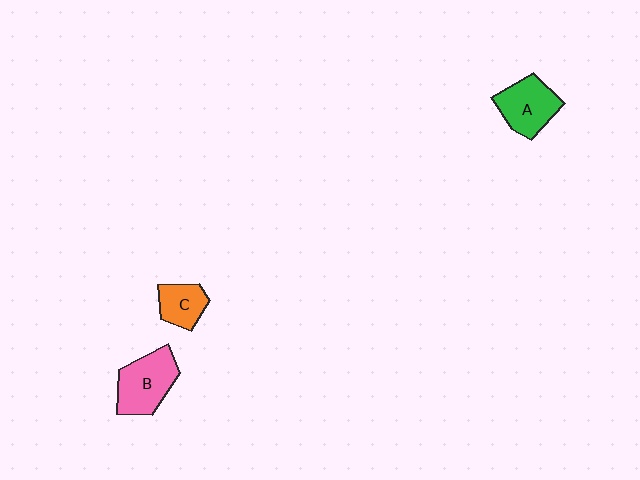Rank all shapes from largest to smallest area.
From largest to smallest: B (pink), A (green), C (orange).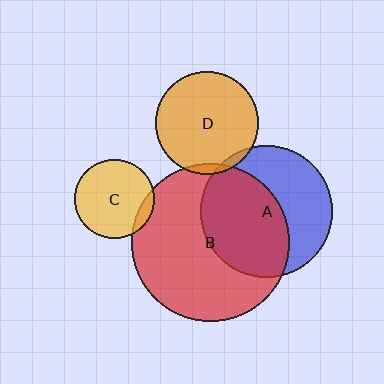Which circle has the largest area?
Circle B (red).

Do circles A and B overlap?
Yes.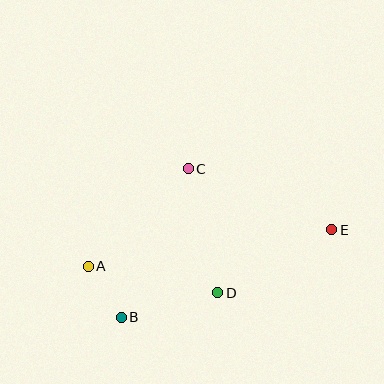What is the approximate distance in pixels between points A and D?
The distance between A and D is approximately 132 pixels.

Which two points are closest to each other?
Points A and B are closest to each other.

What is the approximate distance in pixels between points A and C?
The distance between A and C is approximately 139 pixels.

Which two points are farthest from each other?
Points A and E are farthest from each other.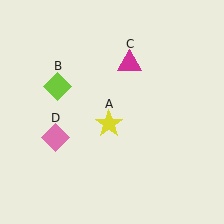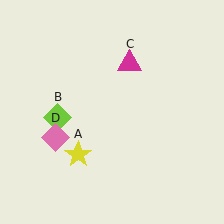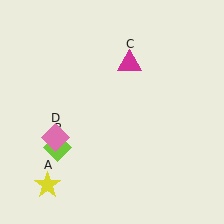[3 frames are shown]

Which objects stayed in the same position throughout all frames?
Magenta triangle (object C) and pink diamond (object D) remained stationary.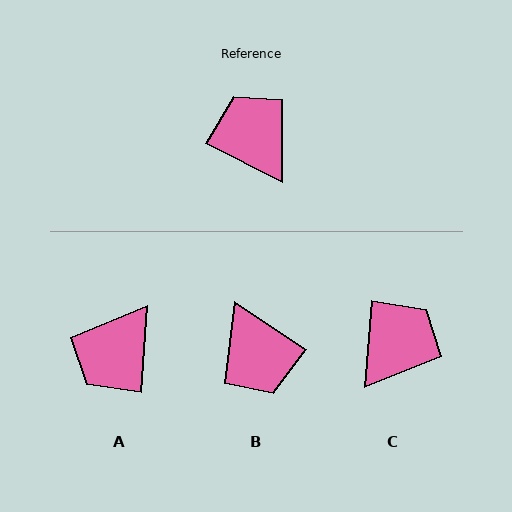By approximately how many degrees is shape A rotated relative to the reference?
Approximately 113 degrees counter-clockwise.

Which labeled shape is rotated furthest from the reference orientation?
B, about 173 degrees away.